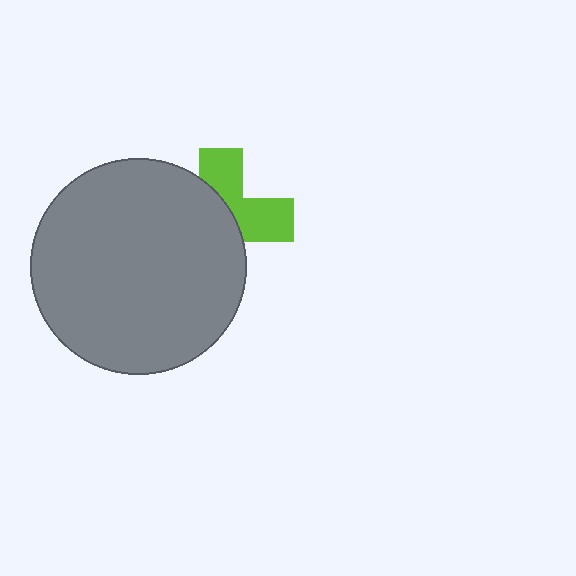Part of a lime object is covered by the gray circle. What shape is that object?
It is a cross.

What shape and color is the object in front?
The object in front is a gray circle.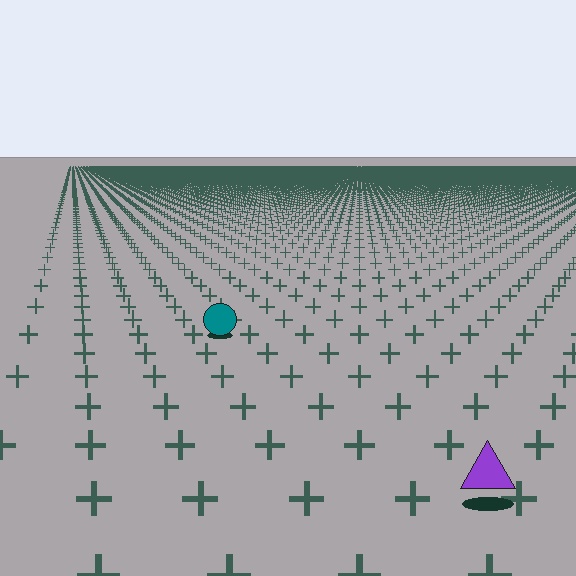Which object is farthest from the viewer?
The teal circle is farthest from the viewer. It appears smaller and the ground texture around it is denser.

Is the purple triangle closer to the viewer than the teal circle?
Yes. The purple triangle is closer — you can tell from the texture gradient: the ground texture is coarser near it.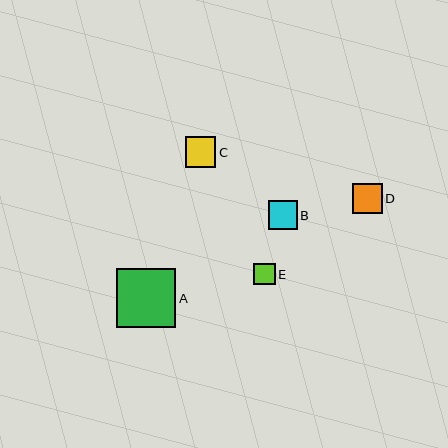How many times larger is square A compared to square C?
Square A is approximately 1.9 times the size of square C.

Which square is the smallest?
Square E is the smallest with a size of approximately 21 pixels.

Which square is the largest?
Square A is the largest with a size of approximately 60 pixels.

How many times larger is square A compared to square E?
Square A is approximately 2.8 times the size of square E.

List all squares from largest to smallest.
From largest to smallest: A, C, D, B, E.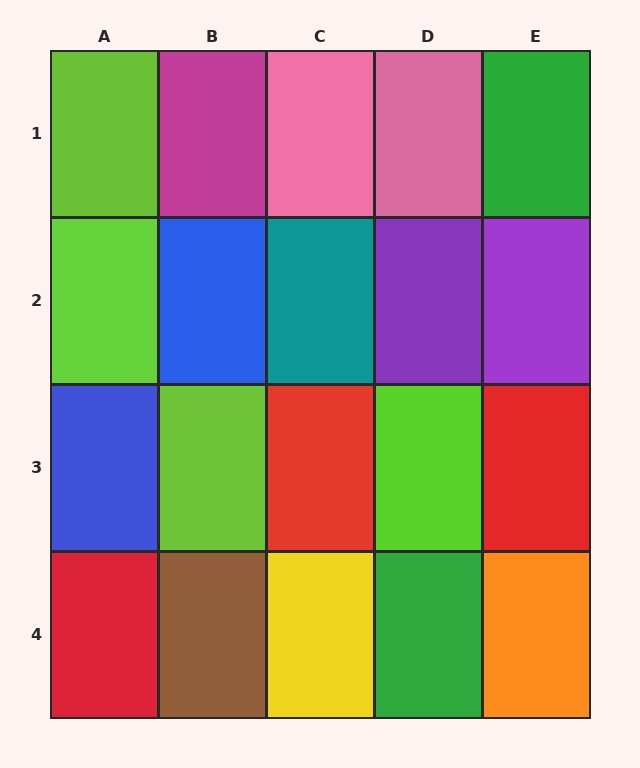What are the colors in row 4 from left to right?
Red, brown, yellow, green, orange.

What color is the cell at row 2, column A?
Lime.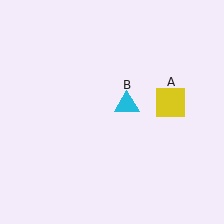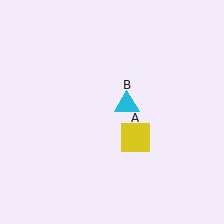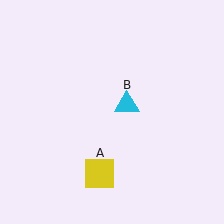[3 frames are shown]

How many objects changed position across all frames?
1 object changed position: yellow square (object A).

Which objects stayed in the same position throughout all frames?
Cyan triangle (object B) remained stationary.